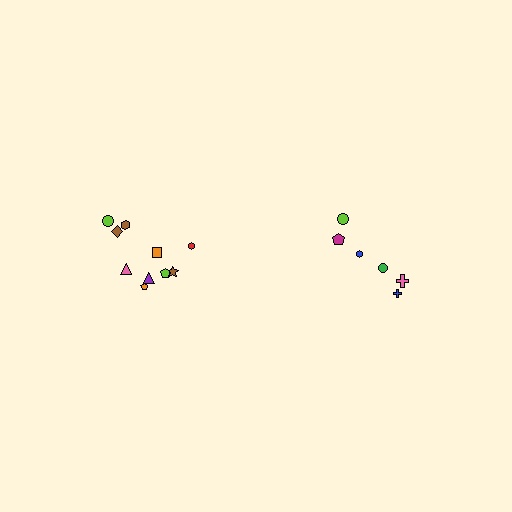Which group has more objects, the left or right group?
The left group.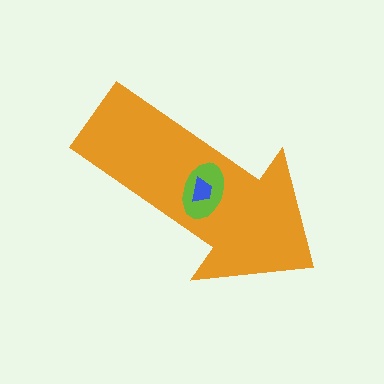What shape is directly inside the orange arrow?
The lime ellipse.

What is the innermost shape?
The blue trapezoid.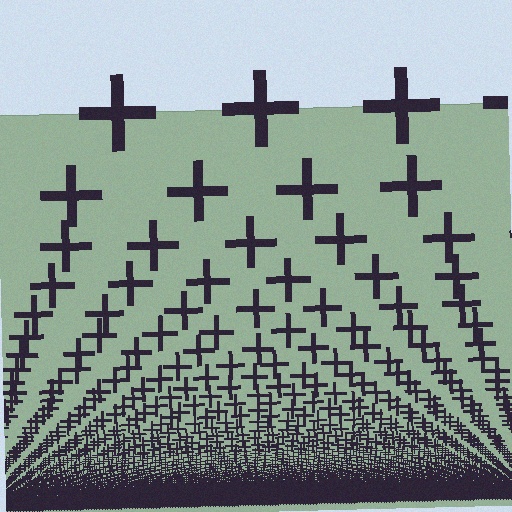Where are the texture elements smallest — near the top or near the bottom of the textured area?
Near the bottom.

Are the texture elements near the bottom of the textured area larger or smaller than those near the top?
Smaller. The gradient is inverted — elements near the bottom are smaller and denser.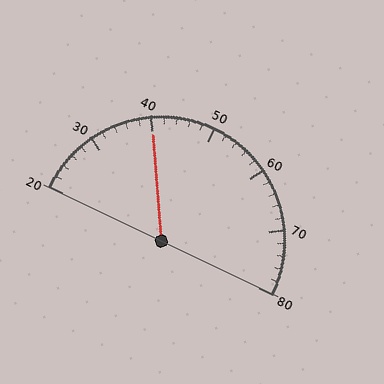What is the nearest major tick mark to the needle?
The nearest major tick mark is 40.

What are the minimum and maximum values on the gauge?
The gauge ranges from 20 to 80.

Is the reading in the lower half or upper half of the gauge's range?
The reading is in the lower half of the range (20 to 80).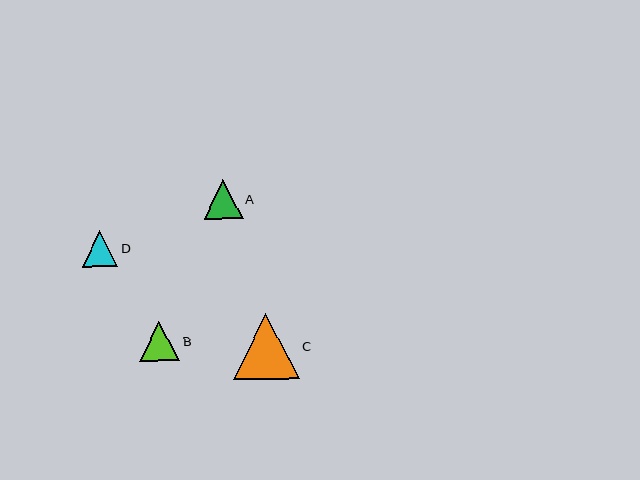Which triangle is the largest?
Triangle C is the largest with a size of approximately 66 pixels.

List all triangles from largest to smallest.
From largest to smallest: C, B, A, D.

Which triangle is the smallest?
Triangle D is the smallest with a size of approximately 36 pixels.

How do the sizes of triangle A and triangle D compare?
Triangle A and triangle D are approximately the same size.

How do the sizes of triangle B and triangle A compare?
Triangle B and triangle A are approximately the same size.